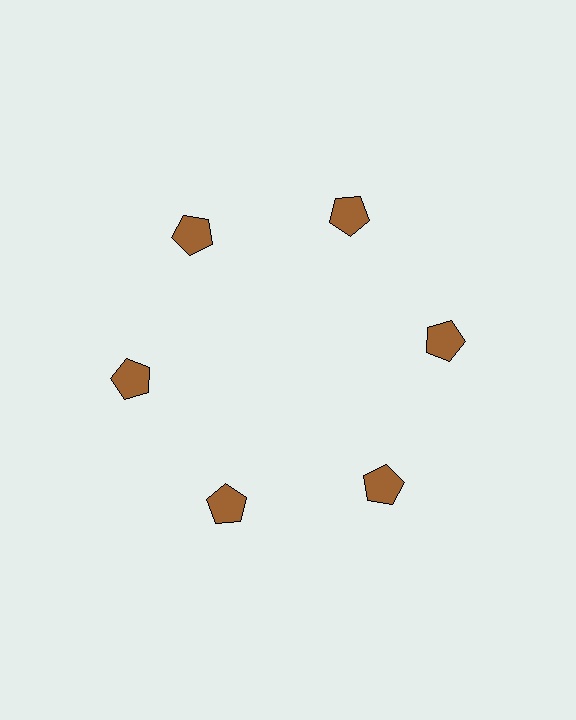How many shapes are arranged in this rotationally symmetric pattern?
There are 6 shapes, arranged in 6 groups of 1.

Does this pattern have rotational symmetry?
Yes, this pattern has 6-fold rotational symmetry. It looks the same after rotating 60 degrees around the center.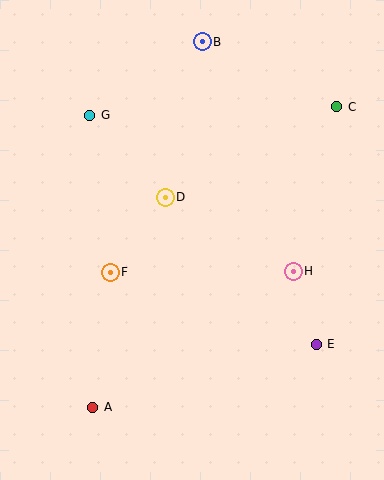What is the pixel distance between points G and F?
The distance between G and F is 158 pixels.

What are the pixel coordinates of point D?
Point D is at (165, 197).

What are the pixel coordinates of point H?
Point H is at (293, 271).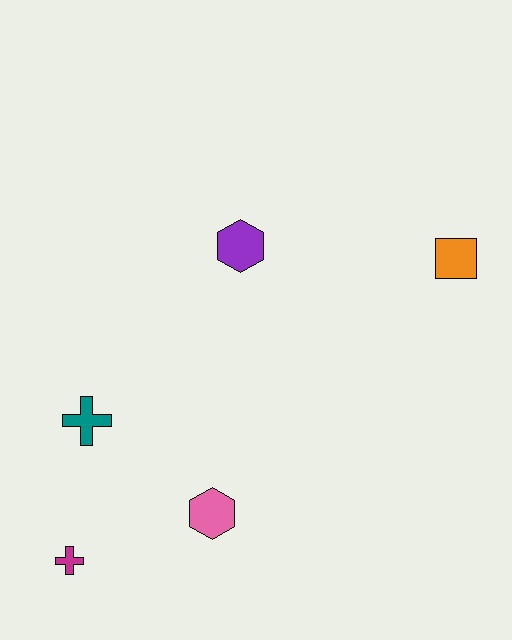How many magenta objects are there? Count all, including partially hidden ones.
There is 1 magenta object.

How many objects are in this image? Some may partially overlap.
There are 5 objects.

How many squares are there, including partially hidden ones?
There is 1 square.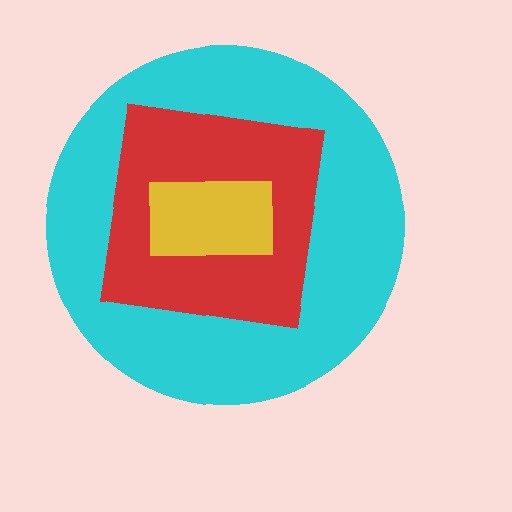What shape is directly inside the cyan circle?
The red square.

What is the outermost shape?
The cyan circle.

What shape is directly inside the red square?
The yellow rectangle.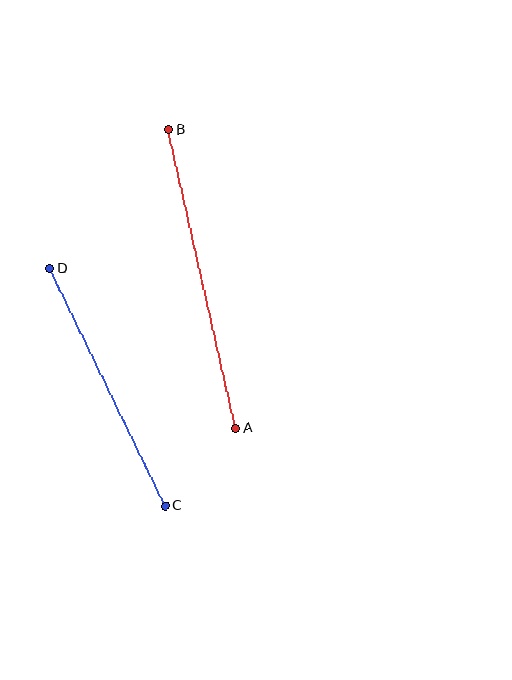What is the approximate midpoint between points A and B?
The midpoint is at approximately (202, 279) pixels.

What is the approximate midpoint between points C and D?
The midpoint is at approximately (108, 387) pixels.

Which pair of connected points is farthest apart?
Points A and B are farthest apart.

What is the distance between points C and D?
The distance is approximately 264 pixels.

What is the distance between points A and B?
The distance is approximately 306 pixels.